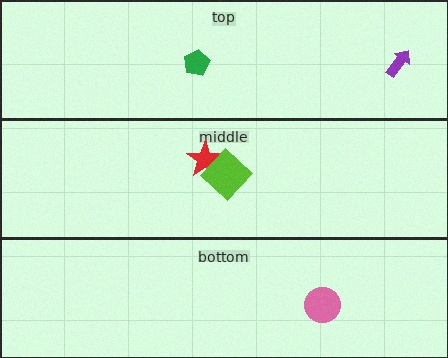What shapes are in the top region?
The purple arrow, the green pentagon.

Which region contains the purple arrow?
The top region.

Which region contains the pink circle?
The bottom region.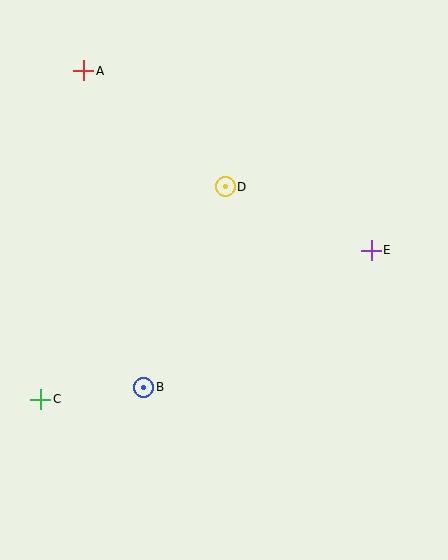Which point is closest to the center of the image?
Point D at (225, 187) is closest to the center.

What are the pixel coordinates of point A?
Point A is at (84, 71).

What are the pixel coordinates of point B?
Point B is at (144, 387).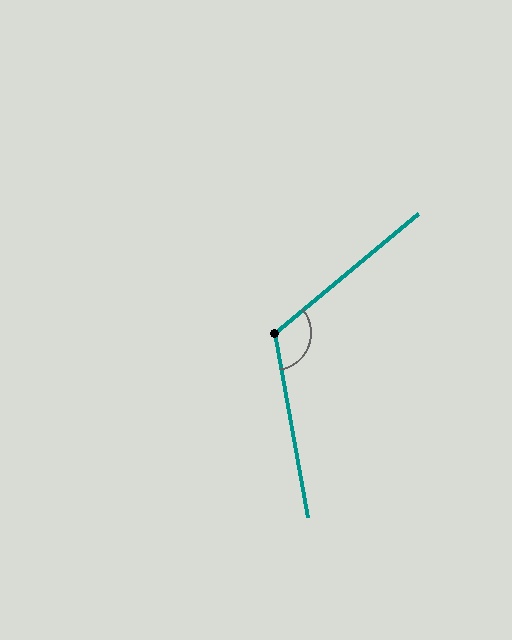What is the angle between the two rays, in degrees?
Approximately 119 degrees.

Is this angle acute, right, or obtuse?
It is obtuse.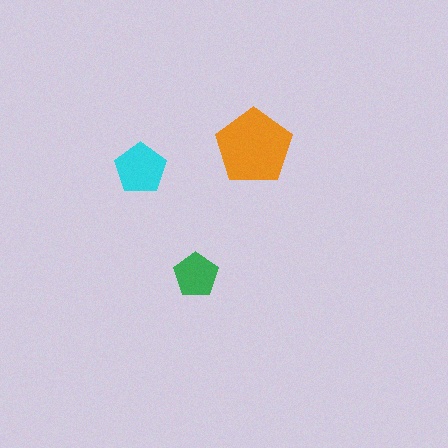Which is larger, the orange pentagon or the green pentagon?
The orange one.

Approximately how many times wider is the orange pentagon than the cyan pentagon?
About 1.5 times wider.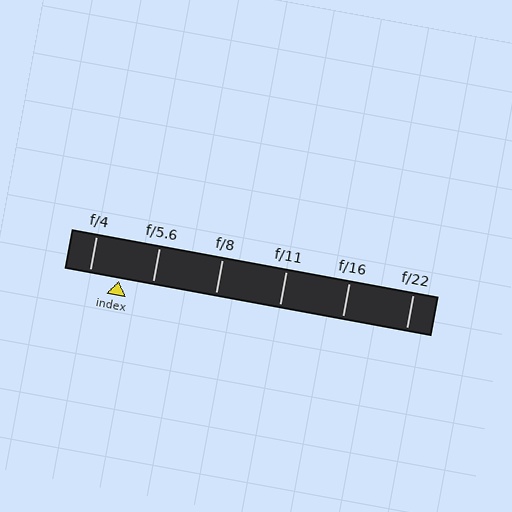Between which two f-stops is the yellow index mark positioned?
The index mark is between f/4 and f/5.6.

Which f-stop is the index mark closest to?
The index mark is closest to f/4.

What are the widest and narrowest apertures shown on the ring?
The widest aperture shown is f/4 and the narrowest is f/22.